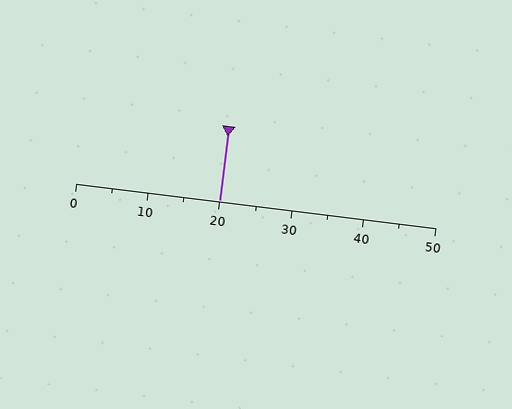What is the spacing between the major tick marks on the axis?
The major ticks are spaced 10 apart.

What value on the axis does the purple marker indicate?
The marker indicates approximately 20.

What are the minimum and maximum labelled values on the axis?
The axis runs from 0 to 50.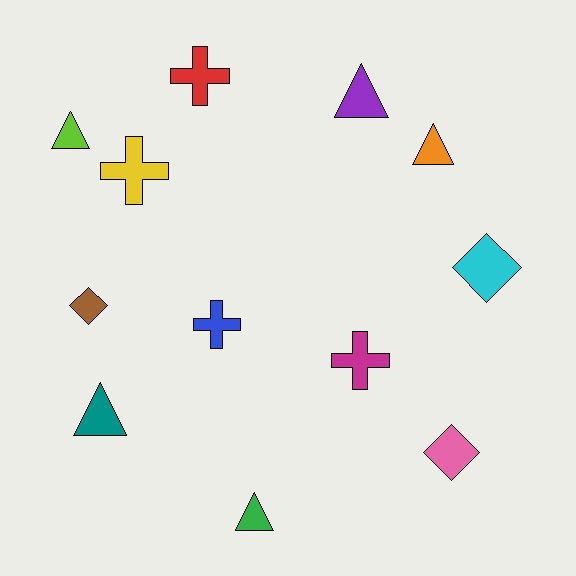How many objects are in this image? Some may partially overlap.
There are 12 objects.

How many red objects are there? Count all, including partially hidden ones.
There is 1 red object.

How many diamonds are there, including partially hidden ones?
There are 3 diamonds.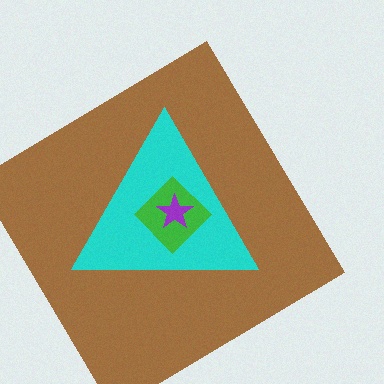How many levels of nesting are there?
4.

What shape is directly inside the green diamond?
The purple star.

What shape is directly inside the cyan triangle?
The green diamond.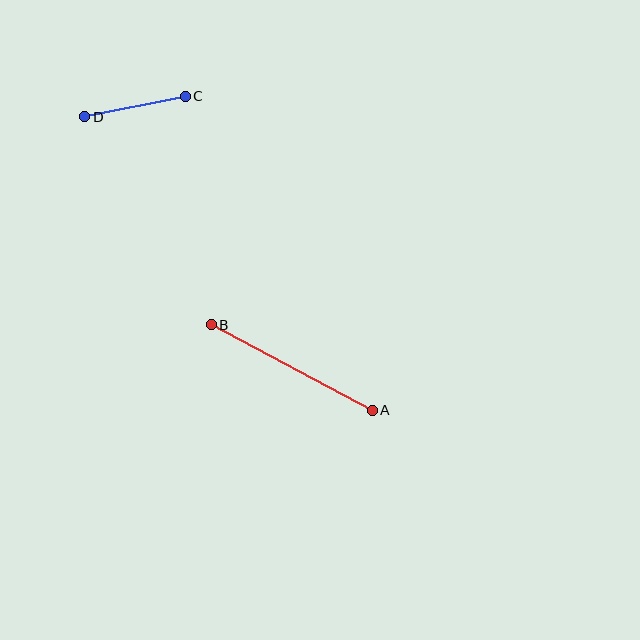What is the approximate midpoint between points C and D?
The midpoint is at approximately (135, 107) pixels.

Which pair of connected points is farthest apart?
Points A and B are farthest apart.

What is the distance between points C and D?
The distance is approximately 103 pixels.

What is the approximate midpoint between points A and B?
The midpoint is at approximately (292, 368) pixels.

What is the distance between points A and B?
The distance is approximately 183 pixels.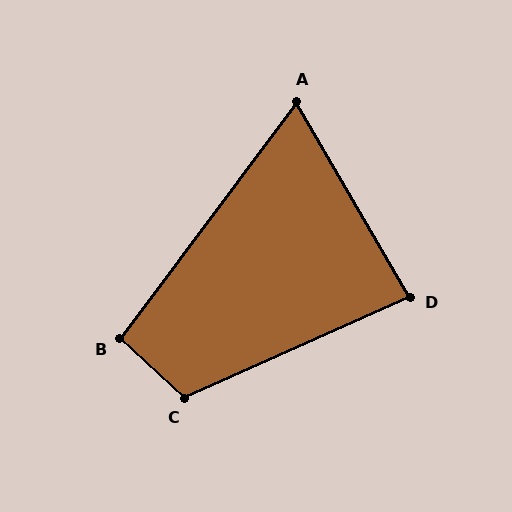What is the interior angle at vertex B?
Approximately 96 degrees (obtuse).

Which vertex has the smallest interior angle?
A, at approximately 67 degrees.